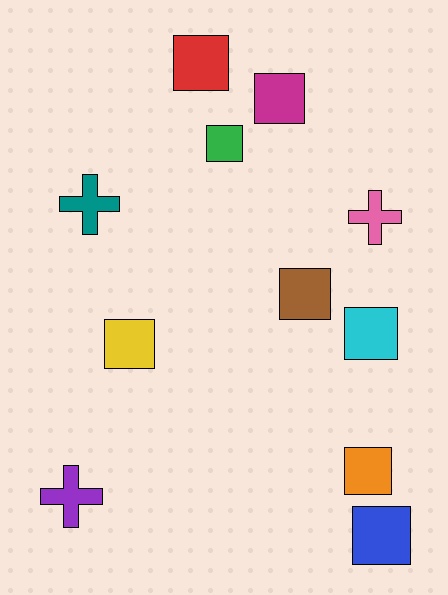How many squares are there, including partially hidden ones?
There are 8 squares.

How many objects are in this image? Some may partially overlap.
There are 11 objects.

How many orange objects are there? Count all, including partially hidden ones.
There is 1 orange object.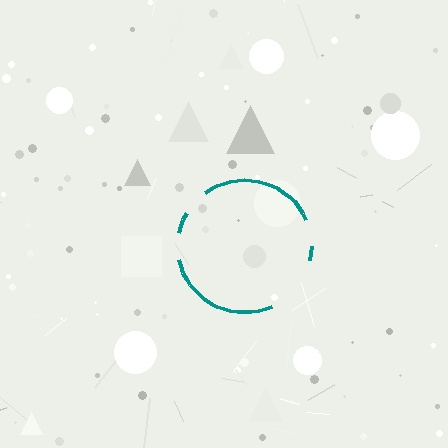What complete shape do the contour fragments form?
The contour fragments form a circle.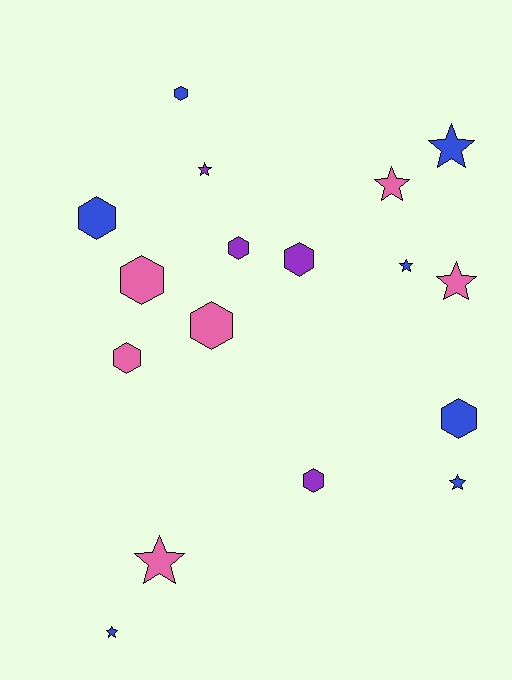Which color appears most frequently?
Blue, with 7 objects.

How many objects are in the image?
There are 17 objects.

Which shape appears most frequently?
Hexagon, with 9 objects.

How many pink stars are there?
There are 3 pink stars.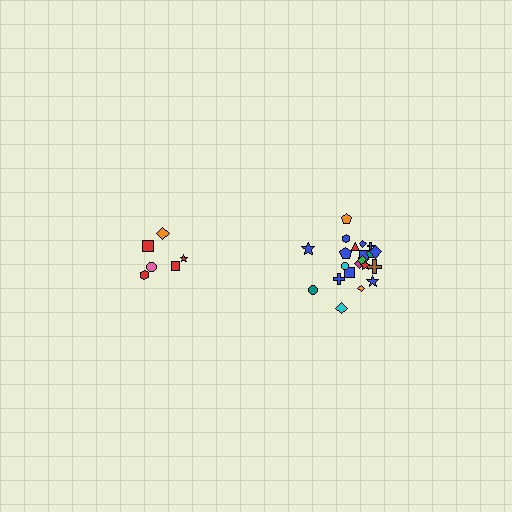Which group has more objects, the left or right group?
The right group.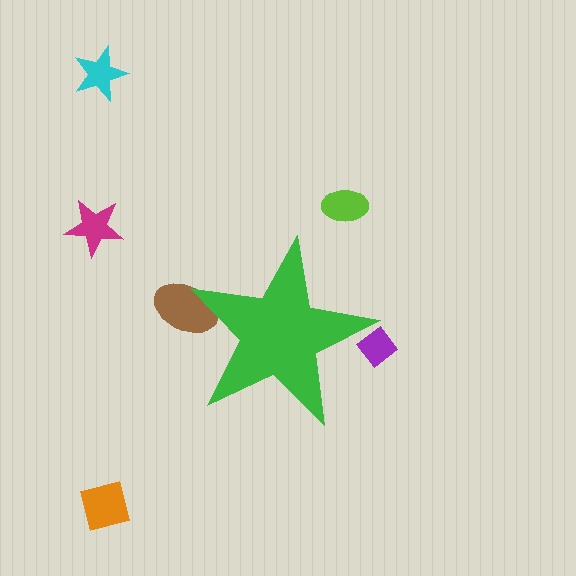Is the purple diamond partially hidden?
Yes, the purple diamond is partially hidden behind the green star.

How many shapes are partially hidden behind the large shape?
2 shapes are partially hidden.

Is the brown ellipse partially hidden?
Yes, the brown ellipse is partially hidden behind the green star.